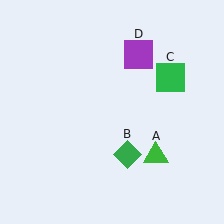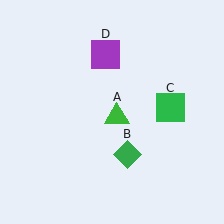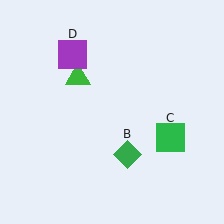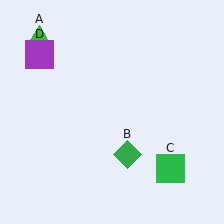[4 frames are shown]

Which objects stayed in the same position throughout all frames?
Green diamond (object B) remained stationary.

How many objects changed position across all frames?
3 objects changed position: green triangle (object A), green square (object C), purple square (object D).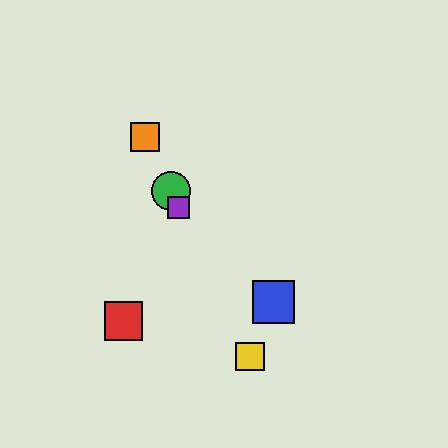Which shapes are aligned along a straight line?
The green circle, the yellow square, the purple square, the orange square are aligned along a straight line.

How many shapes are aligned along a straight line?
4 shapes (the green circle, the yellow square, the purple square, the orange square) are aligned along a straight line.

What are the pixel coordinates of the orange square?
The orange square is at (145, 137).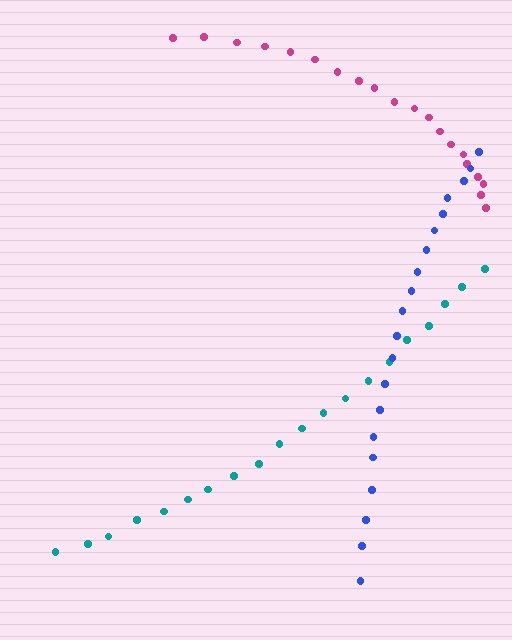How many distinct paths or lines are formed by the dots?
There are 3 distinct paths.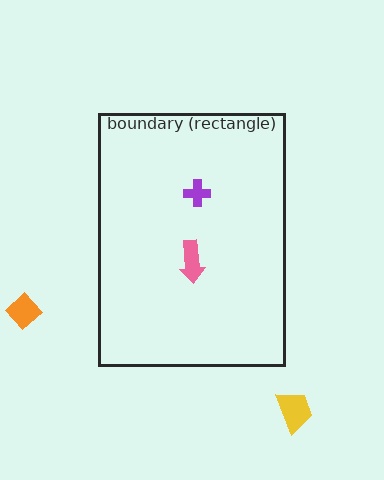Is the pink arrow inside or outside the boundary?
Inside.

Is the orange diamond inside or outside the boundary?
Outside.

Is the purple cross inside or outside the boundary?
Inside.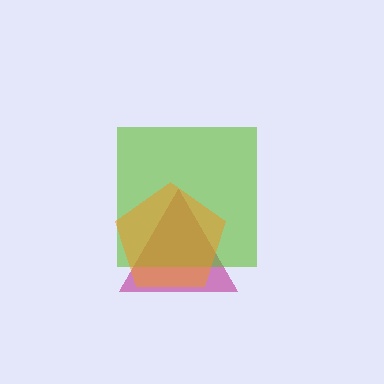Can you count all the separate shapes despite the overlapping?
Yes, there are 3 separate shapes.